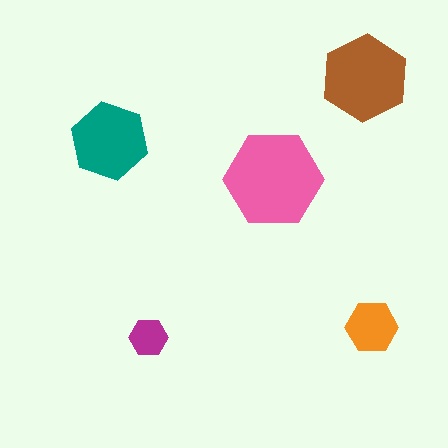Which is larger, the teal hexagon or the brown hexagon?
The brown one.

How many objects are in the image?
There are 5 objects in the image.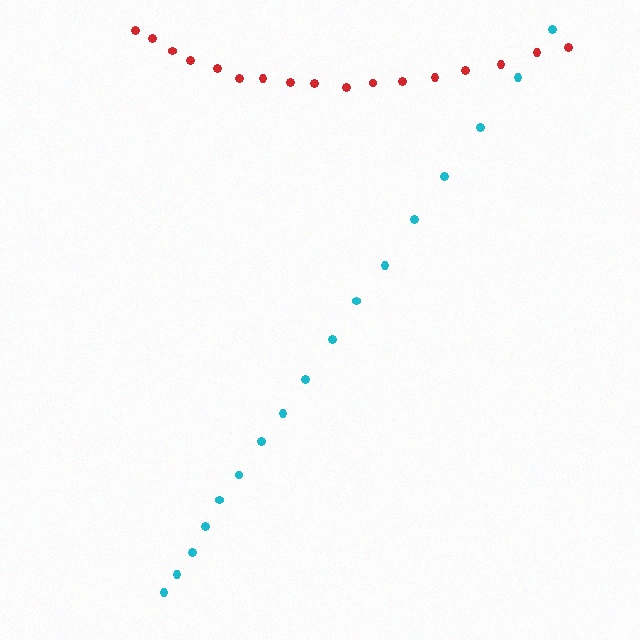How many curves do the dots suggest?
There are 2 distinct paths.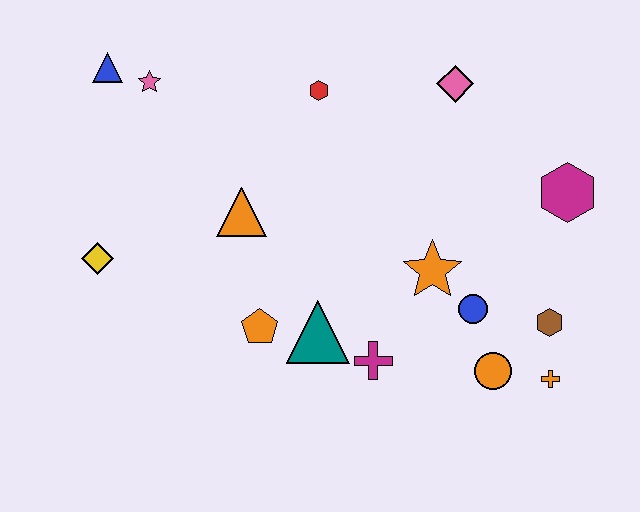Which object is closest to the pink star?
The blue triangle is closest to the pink star.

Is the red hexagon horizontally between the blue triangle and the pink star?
No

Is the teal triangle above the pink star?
No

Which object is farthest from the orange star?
The blue triangle is farthest from the orange star.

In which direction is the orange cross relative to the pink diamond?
The orange cross is below the pink diamond.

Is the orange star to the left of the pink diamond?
Yes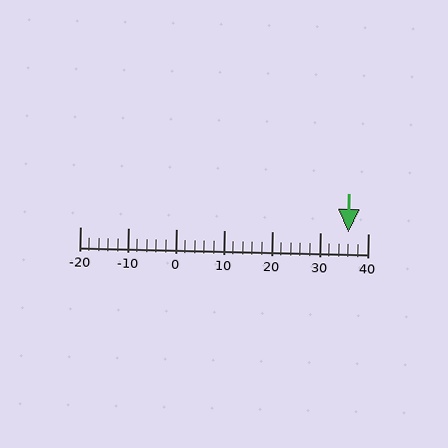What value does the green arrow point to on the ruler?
The green arrow points to approximately 36.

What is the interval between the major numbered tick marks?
The major tick marks are spaced 10 units apart.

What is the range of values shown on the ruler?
The ruler shows values from -20 to 40.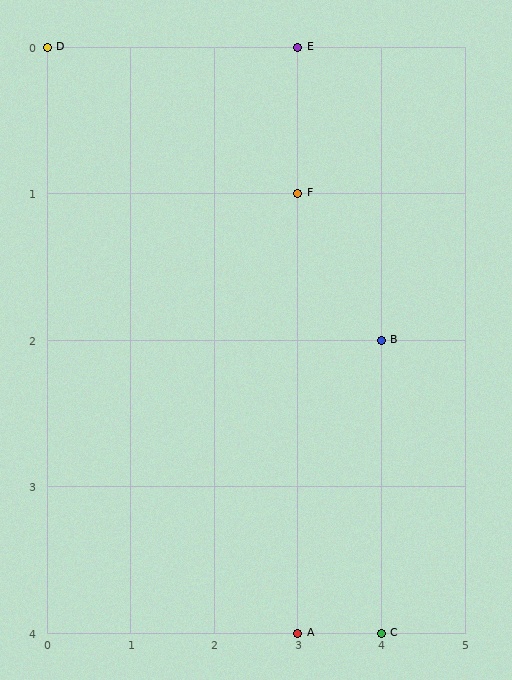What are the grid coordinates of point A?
Point A is at grid coordinates (3, 4).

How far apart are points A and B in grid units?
Points A and B are 1 column and 2 rows apart (about 2.2 grid units diagonally).